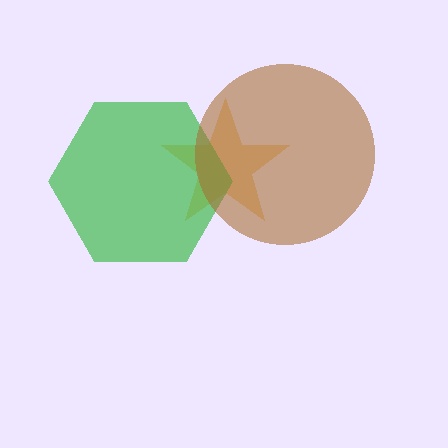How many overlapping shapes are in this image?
There are 3 overlapping shapes in the image.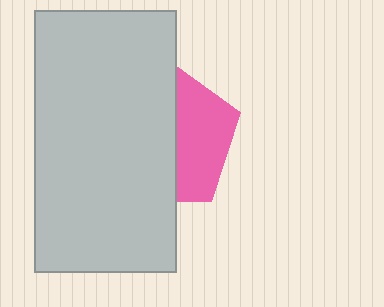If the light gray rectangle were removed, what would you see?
You would see the complete pink pentagon.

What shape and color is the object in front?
The object in front is a light gray rectangle.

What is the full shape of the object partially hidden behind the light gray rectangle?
The partially hidden object is a pink pentagon.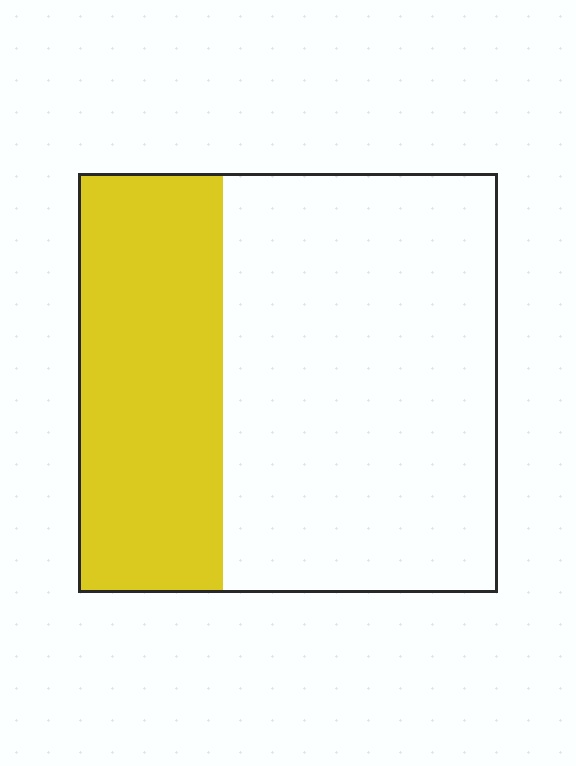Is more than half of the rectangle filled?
No.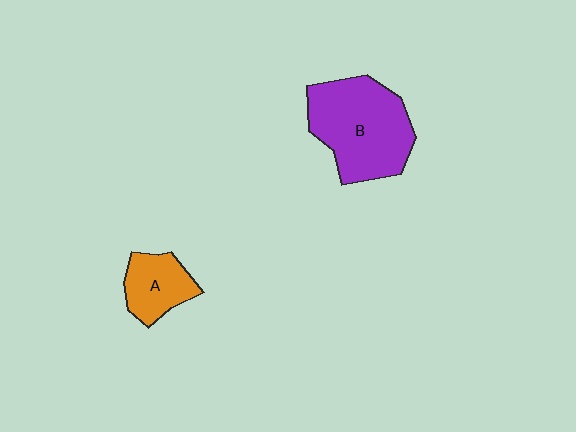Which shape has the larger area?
Shape B (purple).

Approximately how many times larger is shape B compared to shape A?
Approximately 2.2 times.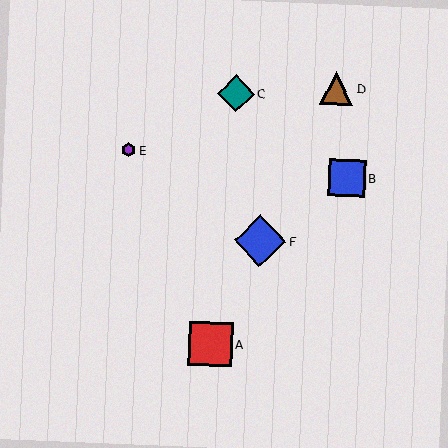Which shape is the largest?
The blue diamond (labeled F) is the largest.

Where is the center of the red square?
The center of the red square is at (210, 344).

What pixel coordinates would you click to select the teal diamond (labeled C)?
Click at (236, 94) to select the teal diamond C.